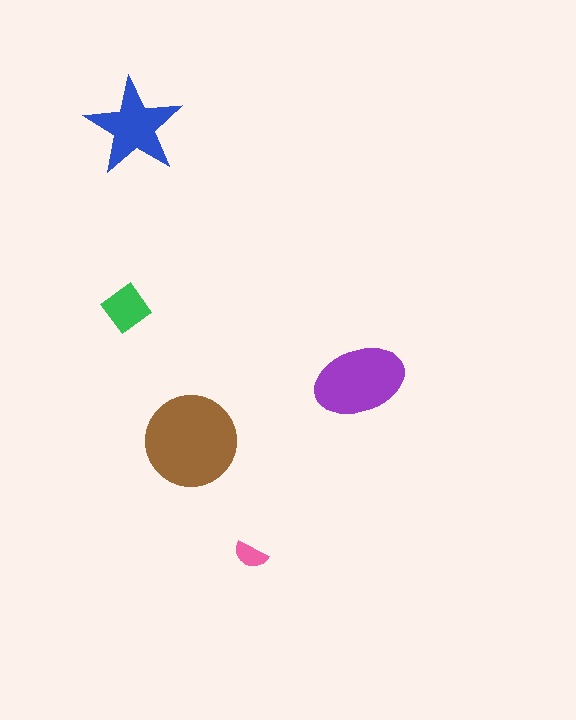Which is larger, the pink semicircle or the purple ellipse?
The purple ellipse.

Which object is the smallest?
The pink semicircle.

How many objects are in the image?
There are 5 objects in the image.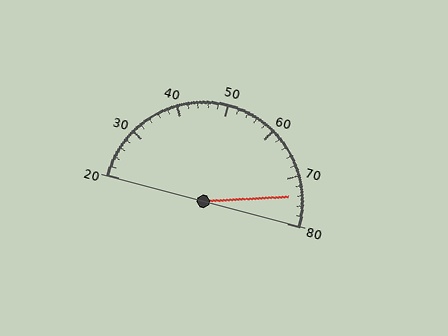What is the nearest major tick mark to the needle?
The nearest major tick mark is 70.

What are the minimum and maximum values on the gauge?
The gauge ranges from 20 to 80.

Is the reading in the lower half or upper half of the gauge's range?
The reading is in the upper half of the range (20 to 80).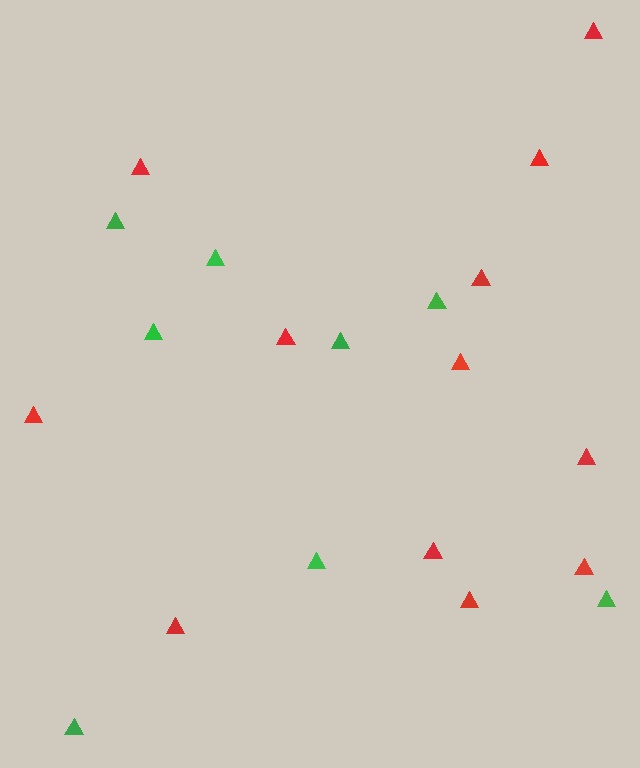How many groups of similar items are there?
There are 2 groups: one group of red triangles (12) and one group of green triangles (8).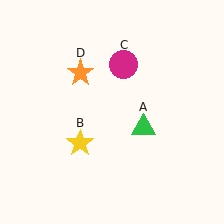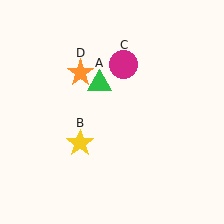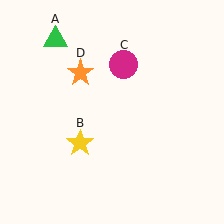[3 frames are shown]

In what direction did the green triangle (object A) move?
The green triangle (object A) moved up and to the left.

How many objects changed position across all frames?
1 object changed position: green triangle (object A).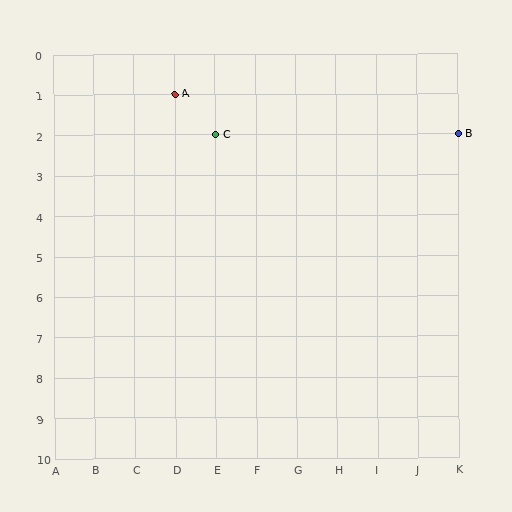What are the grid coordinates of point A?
Point A is at grid coordinates (D, 1).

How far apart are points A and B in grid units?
Points A and B are 7 columns and 1 row apart (about 7.1 grid units diagonally).